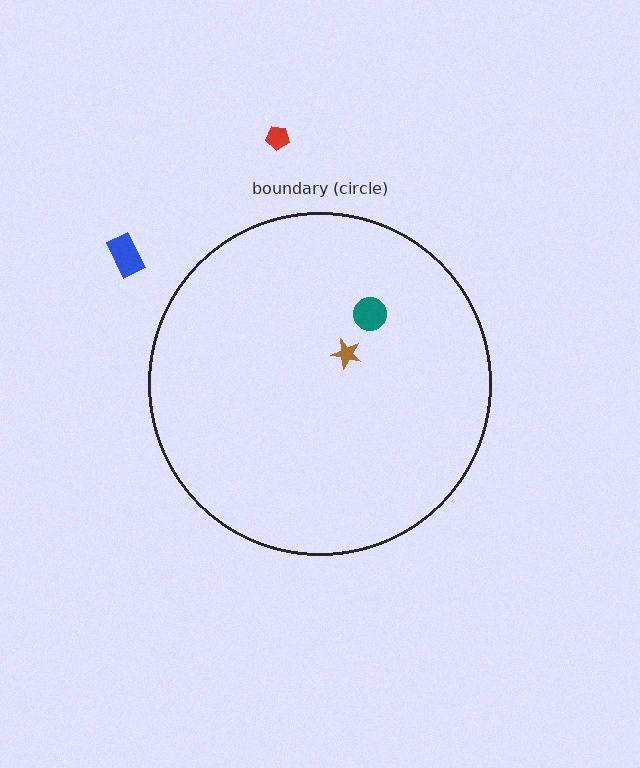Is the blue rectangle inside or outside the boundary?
Outside.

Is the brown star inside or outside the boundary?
Inside.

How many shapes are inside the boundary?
2 inside, 2 outside.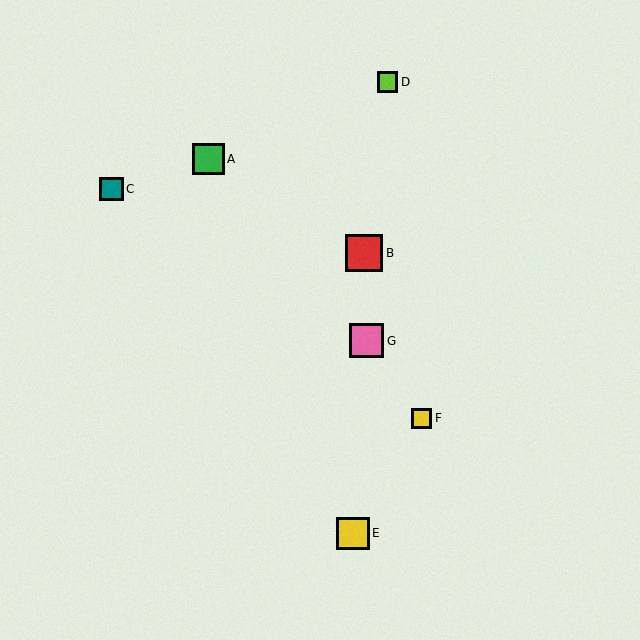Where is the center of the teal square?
The center of the teal square is at (112, 189).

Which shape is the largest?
The red square (labeled B) is the largest.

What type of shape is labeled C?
Shape C is a teal square.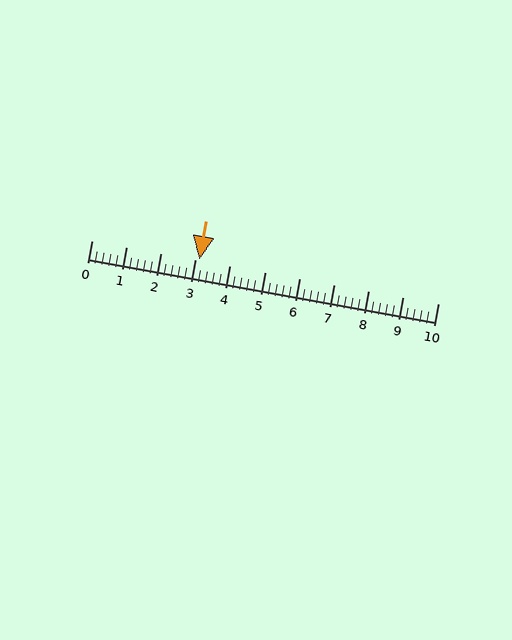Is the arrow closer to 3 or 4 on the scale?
The arrow is closer to 3.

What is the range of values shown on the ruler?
The ruler shows values from 0 to 10.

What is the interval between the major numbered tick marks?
The major tick marks are spaced 1 units apart.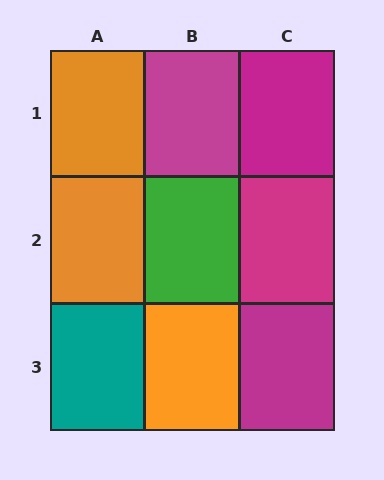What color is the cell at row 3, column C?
Magenta.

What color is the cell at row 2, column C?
Magenta.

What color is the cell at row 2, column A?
Orange.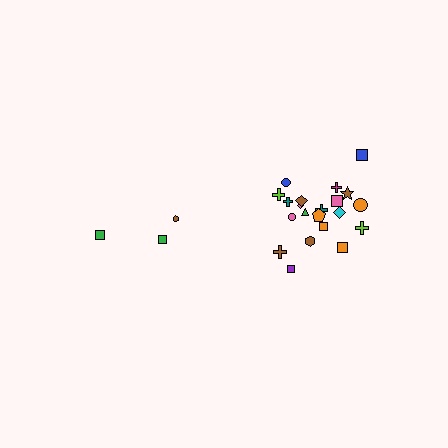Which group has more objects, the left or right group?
The right group.